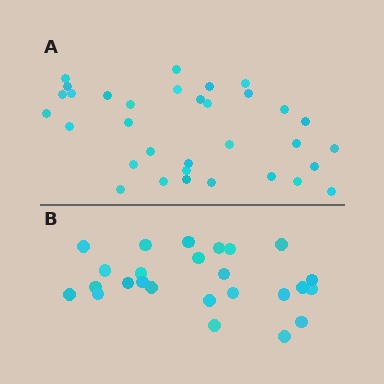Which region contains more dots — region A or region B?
Region A (the top region) has more dots.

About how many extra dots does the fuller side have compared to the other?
Region A has roughly 8 or so more dots than region B.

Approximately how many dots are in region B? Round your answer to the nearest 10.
About 20 dots. (The exact count is 25, which rounds to 20.)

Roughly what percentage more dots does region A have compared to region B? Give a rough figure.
About 30% more.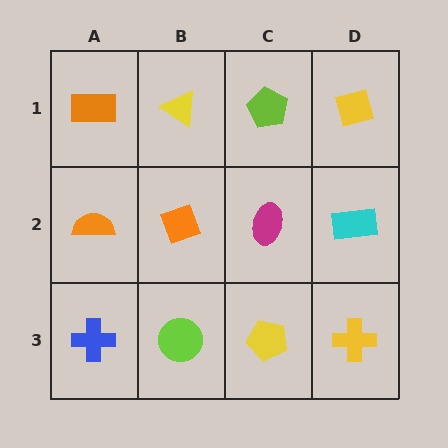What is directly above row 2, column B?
A yellow triangle.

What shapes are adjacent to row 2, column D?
A yellow diamond (row 1, column D), a yellow cross (row 3, column D), a magenta ellipse (row 2, column C).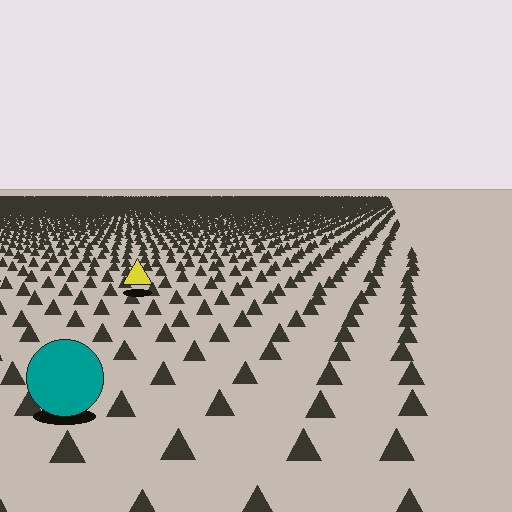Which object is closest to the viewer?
The teal circle is closest. The texture marks near it are larger and more spread out.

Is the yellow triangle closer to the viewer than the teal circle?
No. The teal circle is closer — you can tell from the texture gradient: the ground texture is coarser near it.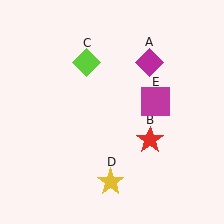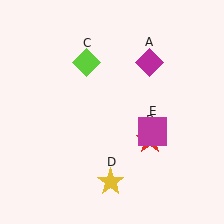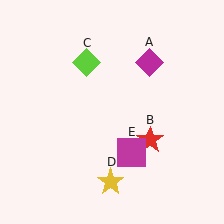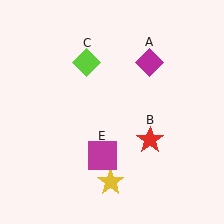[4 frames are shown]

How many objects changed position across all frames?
1 object changed position: magenta square (object E).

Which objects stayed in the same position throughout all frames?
Magenta diamond (object A) and red star (object B) and lime diamond (object C) and yellow star (object D) remained stationary.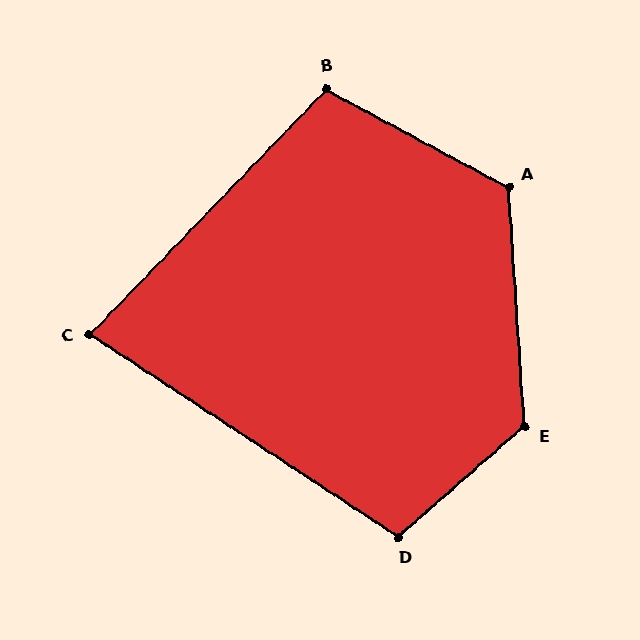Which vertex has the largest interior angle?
E, at approximately 127 degrees.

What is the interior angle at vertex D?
Approximately 106 degrees (obtuse).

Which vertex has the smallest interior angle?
C, at approximately 79 degrees.